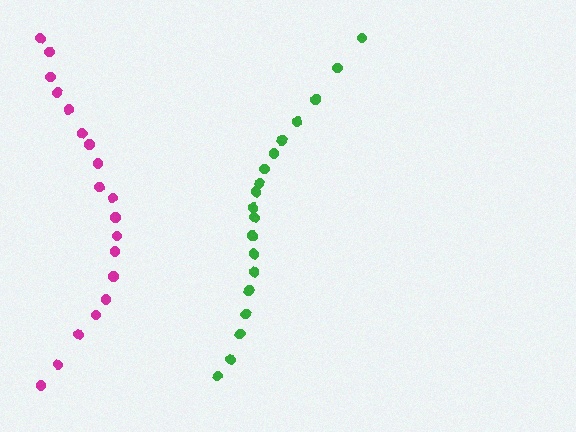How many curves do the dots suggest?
There are 2 distinct paths.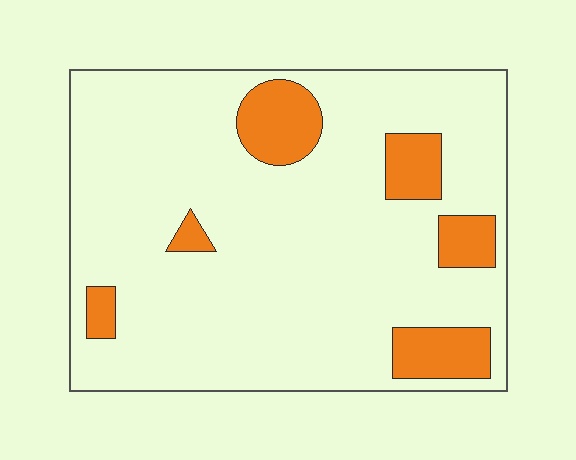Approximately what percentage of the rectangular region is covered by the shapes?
Approximately 15%.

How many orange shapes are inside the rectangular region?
6.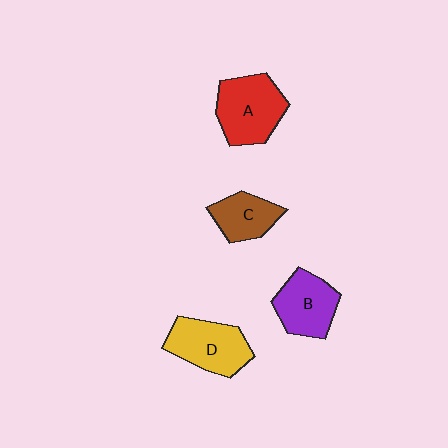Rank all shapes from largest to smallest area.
From largest to smallest: A (red), D (yellow), B (purple), C (brown).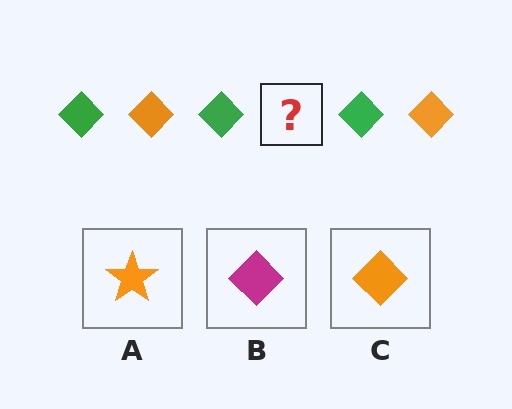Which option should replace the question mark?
Option C.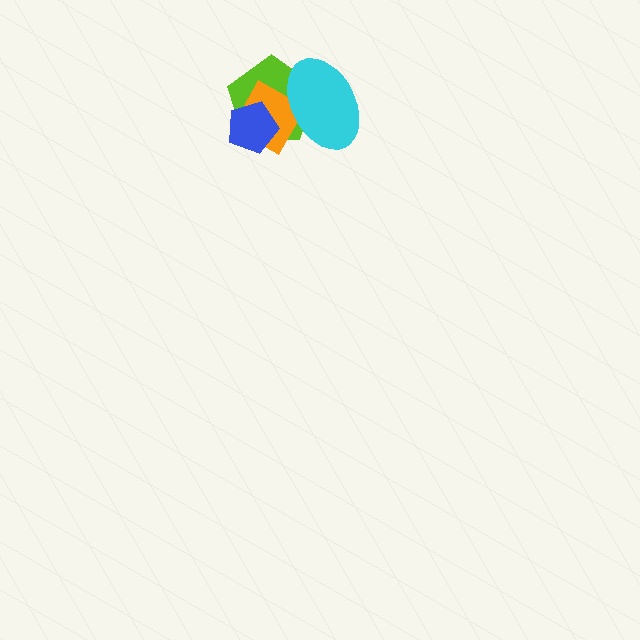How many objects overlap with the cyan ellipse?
2 objects overlap with the cyan ellipse.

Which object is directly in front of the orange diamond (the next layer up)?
The blue pentagon is directly in front of the orange diamond.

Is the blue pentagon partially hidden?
No, no other shape covers it.